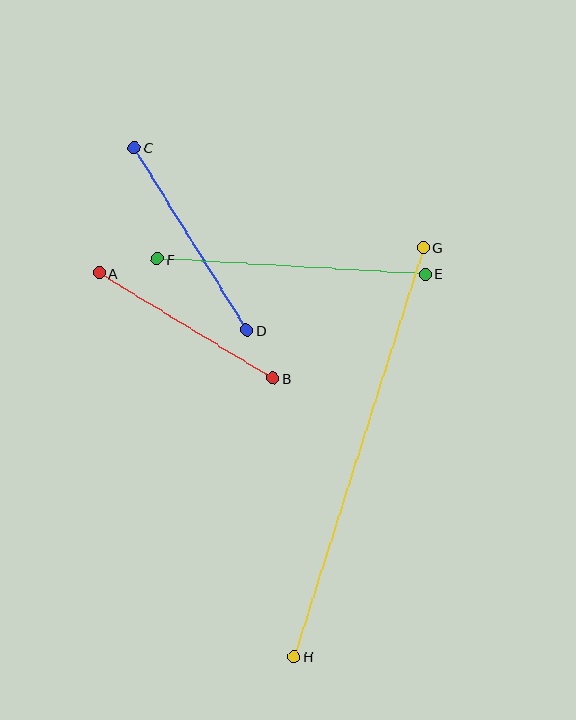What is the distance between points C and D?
The distance is approximately 215 pixels.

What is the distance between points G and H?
The distance is approximately 429 pixels.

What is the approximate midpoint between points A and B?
The midpoint is at approximately (186, 325) pixels.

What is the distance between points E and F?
The distance is approximately 269 pixels.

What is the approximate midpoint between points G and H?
The midpoint is at approximately (359, 452) pixels.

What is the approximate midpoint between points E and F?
The midpoint is at approximately (291, 267) pixels.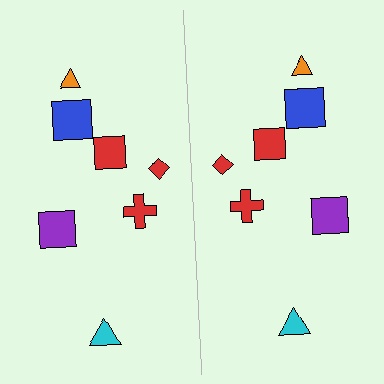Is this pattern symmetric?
Yes, this pattern has bilateral (reflection) symmetry.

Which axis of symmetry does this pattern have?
The pattern has a vertical axis of symmetry running through the center of the image.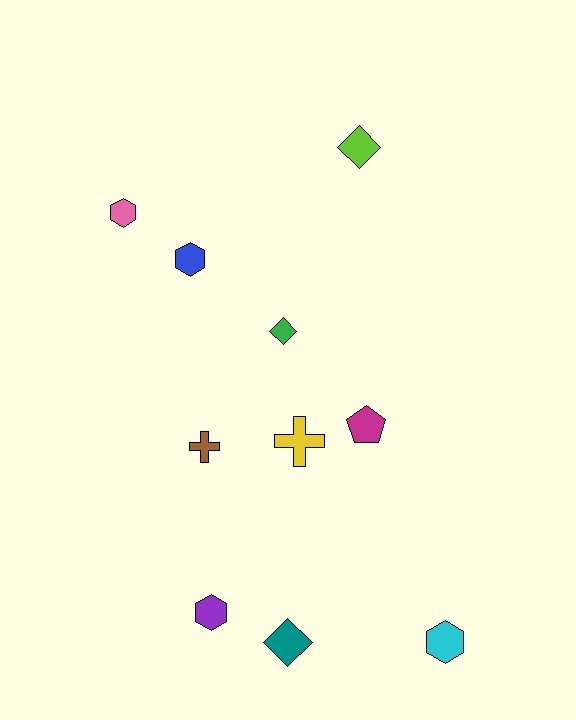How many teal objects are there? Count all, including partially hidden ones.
There is 1 teal object.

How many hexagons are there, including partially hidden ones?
There are 4 hexagons.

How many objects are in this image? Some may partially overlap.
There are 10 objects.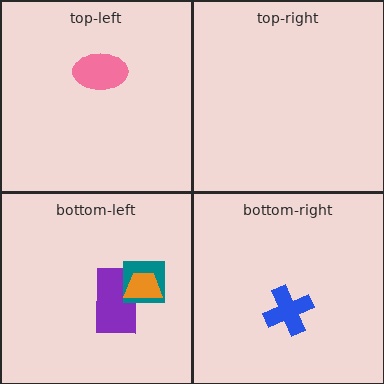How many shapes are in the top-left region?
1.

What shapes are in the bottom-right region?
The blue cross.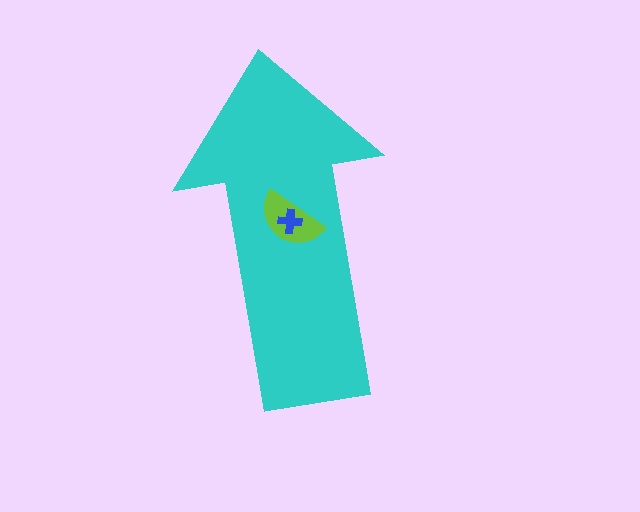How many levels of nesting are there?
3.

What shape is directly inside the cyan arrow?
The lime semicircle.